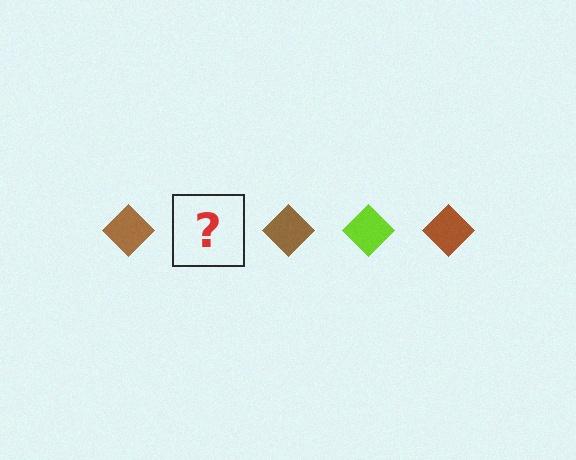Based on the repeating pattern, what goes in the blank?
The blank should be a lime diamond.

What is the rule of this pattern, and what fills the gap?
The rule is that the pattern cycles through brown, lime diamonds. The gap should be filled with a lime diamond.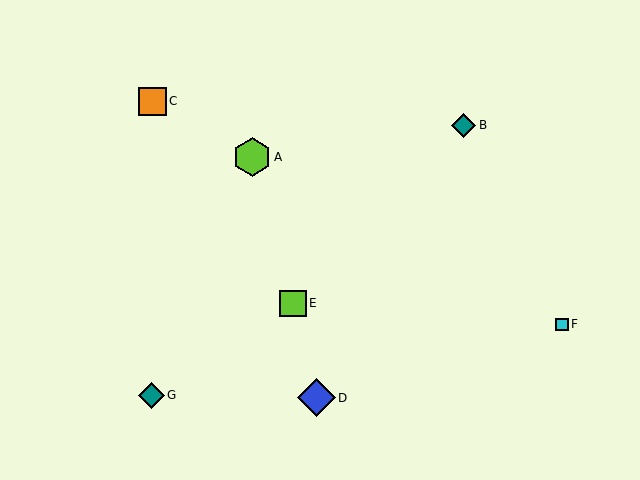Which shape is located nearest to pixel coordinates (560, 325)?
The cyan square (labeled F) at (562, 324) is nearest to that location.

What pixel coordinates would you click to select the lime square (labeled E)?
Click at (293, 303) to select the lime square E.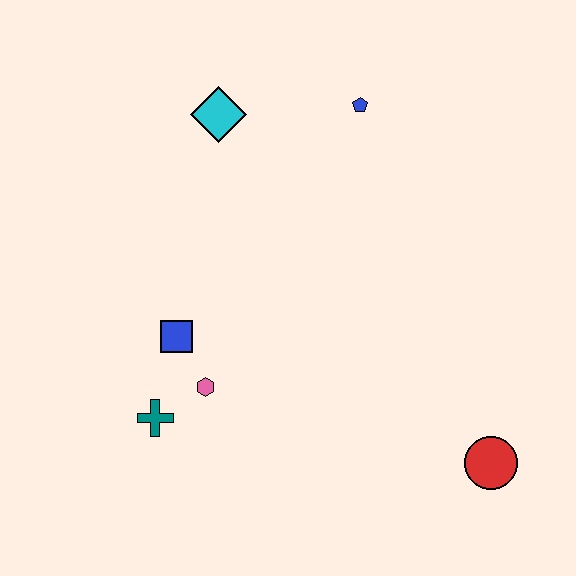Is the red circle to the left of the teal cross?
No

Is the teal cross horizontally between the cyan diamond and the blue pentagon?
No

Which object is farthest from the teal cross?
The blue pentagon is farthest from the teal cross.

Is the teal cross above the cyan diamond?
No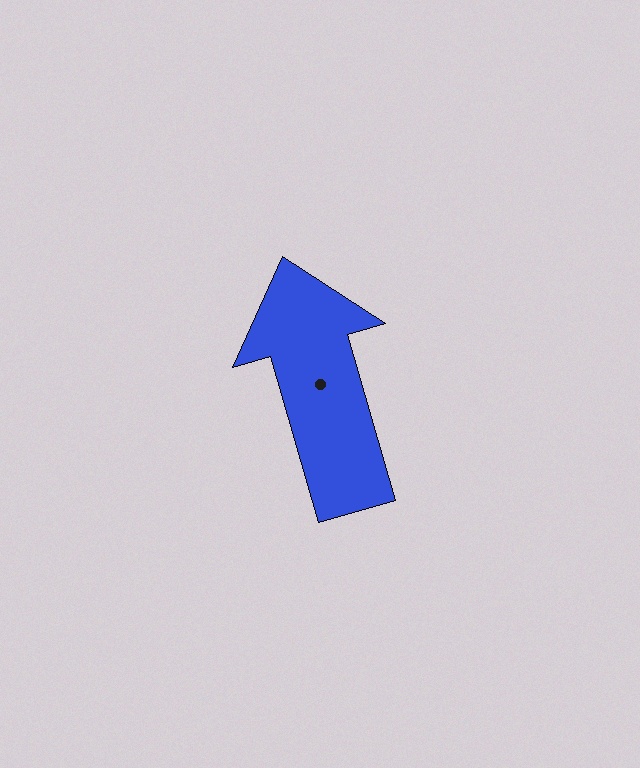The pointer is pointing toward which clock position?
Roughly 11 o'clock.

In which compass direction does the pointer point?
North.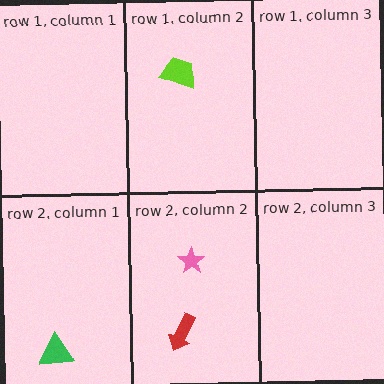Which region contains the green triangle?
The row 2, column 1 region.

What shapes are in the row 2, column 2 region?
The pink star, the red arrow.